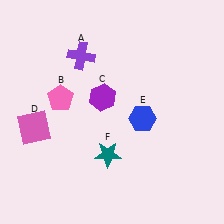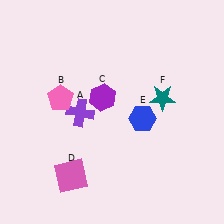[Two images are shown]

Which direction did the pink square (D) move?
The pink square (D) moved down.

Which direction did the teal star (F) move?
The teal star (F) moved up.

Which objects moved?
The objects that moved are: the purple cross (A), the pink square (D), the teal star (F).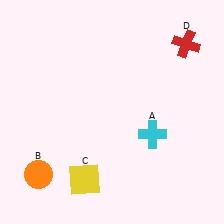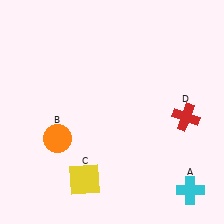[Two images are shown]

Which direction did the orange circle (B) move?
The orange circle (B) moved up.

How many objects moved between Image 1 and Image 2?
3 objects moved between the two images.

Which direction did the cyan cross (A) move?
The cyan cross (A) moved down.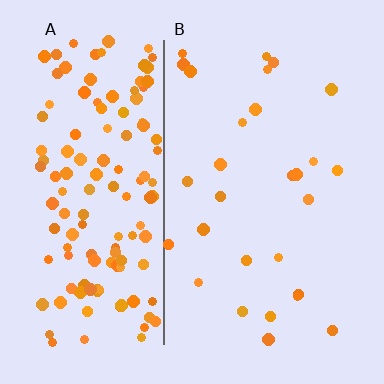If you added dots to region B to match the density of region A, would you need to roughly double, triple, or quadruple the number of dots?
Approximately quadruple.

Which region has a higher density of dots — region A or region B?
A (the left).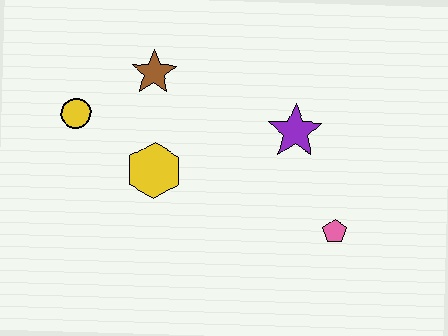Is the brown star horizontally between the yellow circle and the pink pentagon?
Yes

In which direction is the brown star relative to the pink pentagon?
The brown star is to the left of the pink pentagon.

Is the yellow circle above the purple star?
Yes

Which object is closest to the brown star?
The yellow circle is closest to the brown star.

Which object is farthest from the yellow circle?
The pink pentagon is farthest from the yellow circle.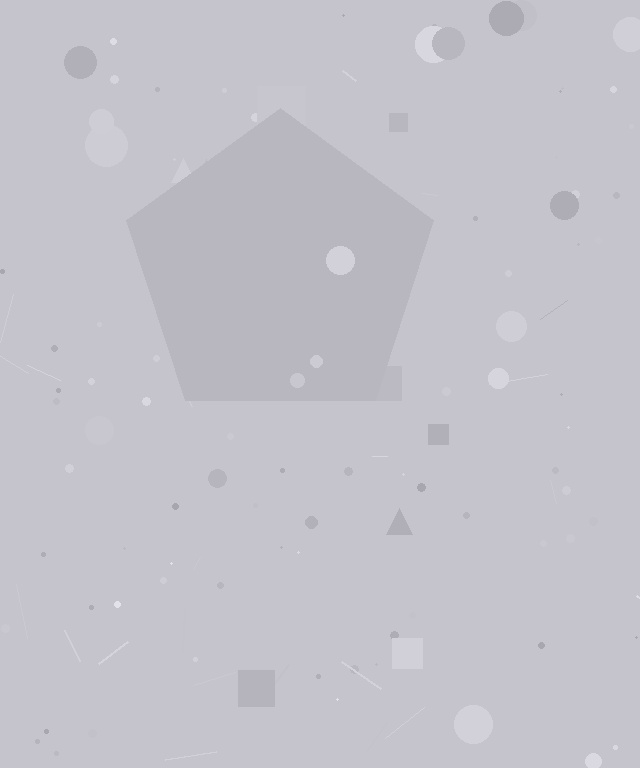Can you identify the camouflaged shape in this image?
The camouflaged shape is a pentagon.